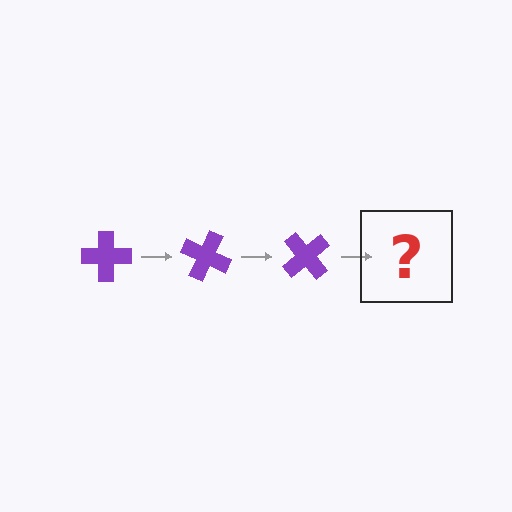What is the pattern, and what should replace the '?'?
The pattern is that the cross rotates 25 degrees each step. The '?' should be a purple cross rotated 75 degrees.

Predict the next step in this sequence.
The next step is a purple cross rotated 75 degrees.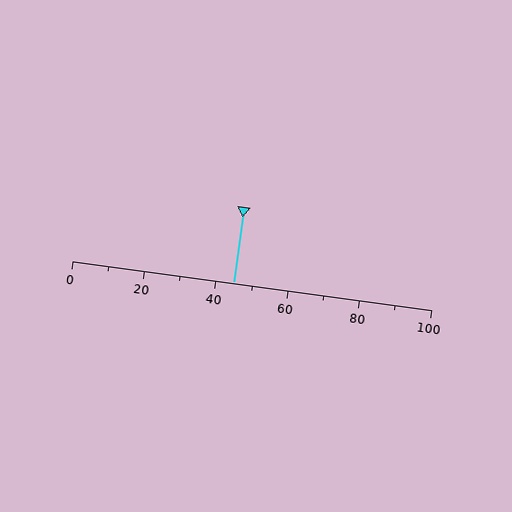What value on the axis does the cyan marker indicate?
The marker indicates approximately 45.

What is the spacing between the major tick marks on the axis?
The major ticks are spaced 20 apart.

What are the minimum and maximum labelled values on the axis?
The axis runs from 0 to 100.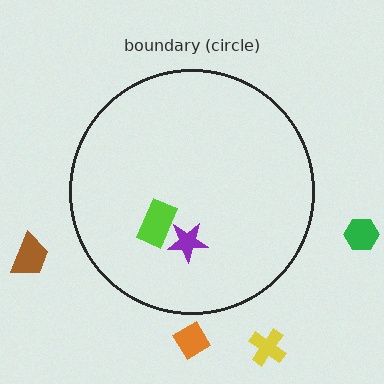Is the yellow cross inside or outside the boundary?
Outside.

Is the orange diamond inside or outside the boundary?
Outside.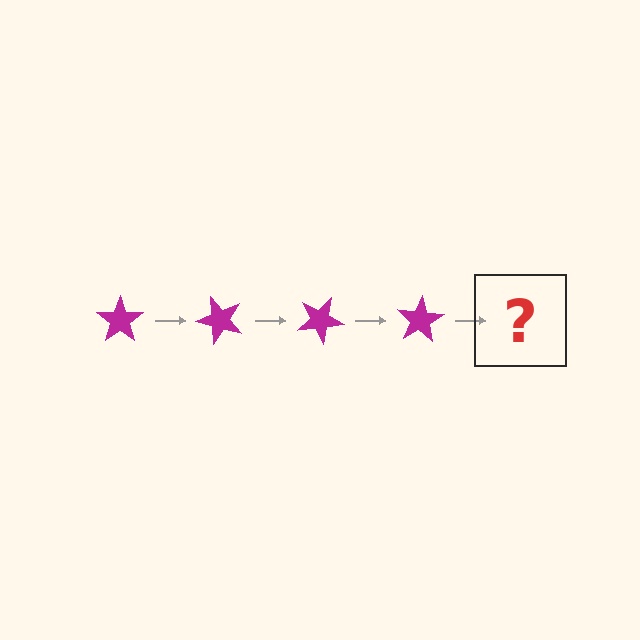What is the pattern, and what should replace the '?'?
The pattern is that the star rotates 50 degrees each step. The '?' should be a magenta star rotated 200 degrees.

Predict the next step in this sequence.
The next step is a magenta star rotated 200 degrees.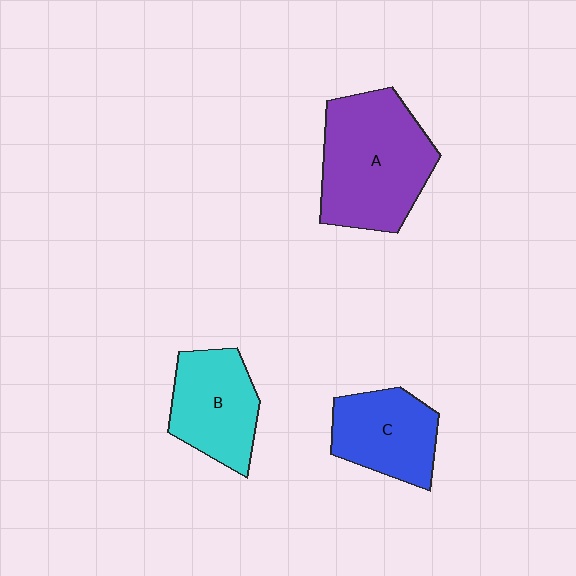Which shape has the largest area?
Shape A (purple).